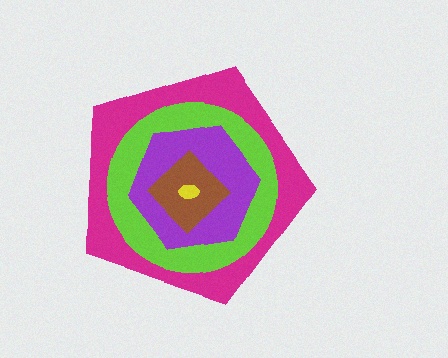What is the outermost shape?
The magenta pentagon.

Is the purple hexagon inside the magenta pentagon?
Yes.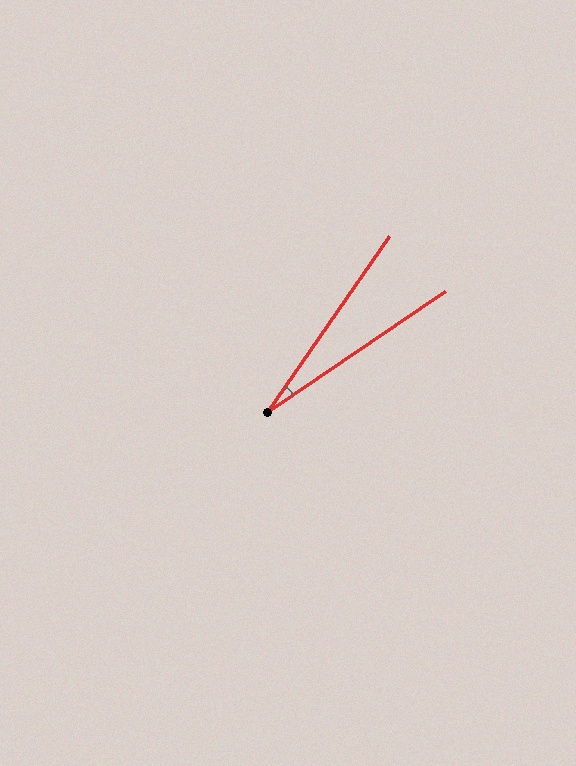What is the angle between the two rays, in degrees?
Approximately 21 degrees.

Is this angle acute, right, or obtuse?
It is acute.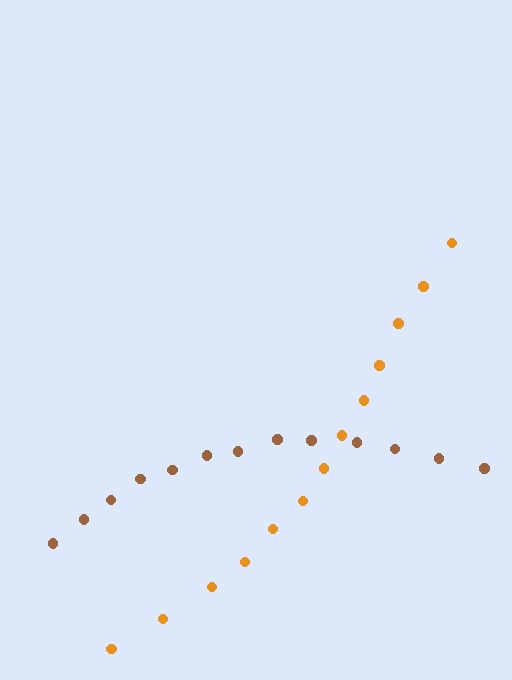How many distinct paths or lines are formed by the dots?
There are 2 distinct paths.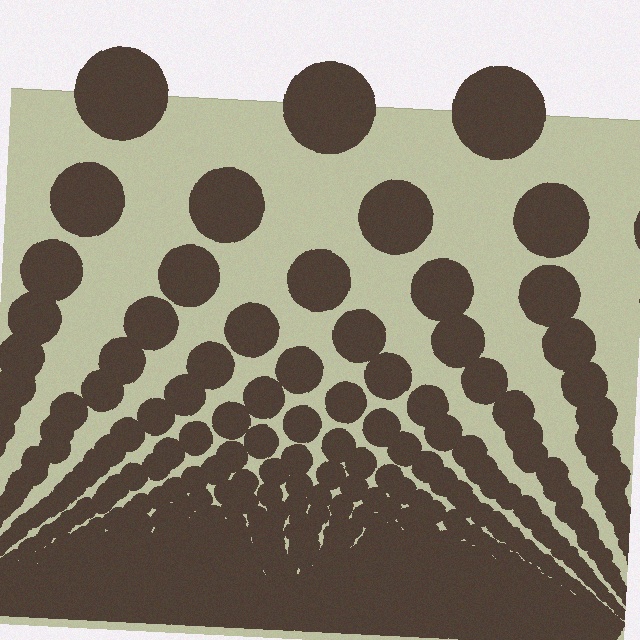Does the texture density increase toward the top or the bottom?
Density increases toward the bottom.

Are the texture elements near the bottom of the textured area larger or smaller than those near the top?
Smaller. The gradient is inverted — elements near the bottom are smaller and denser.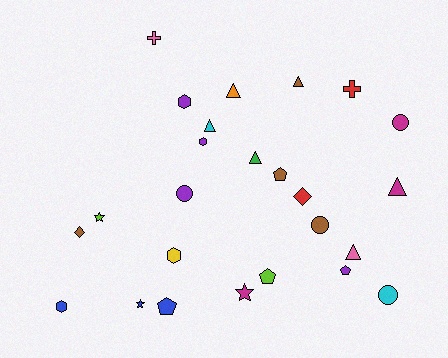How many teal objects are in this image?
There are no teal objects.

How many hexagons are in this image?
There are 4 hexagons.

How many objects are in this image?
There are 25 objects.